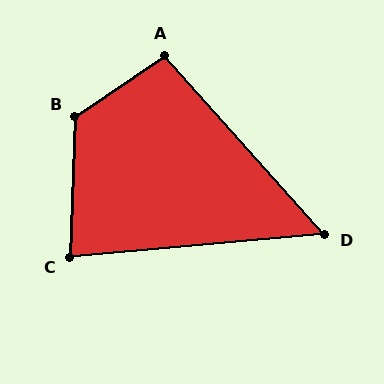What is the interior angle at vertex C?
Approximately 83 degrees (acute).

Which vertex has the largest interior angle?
B, at approximately 127 degrees.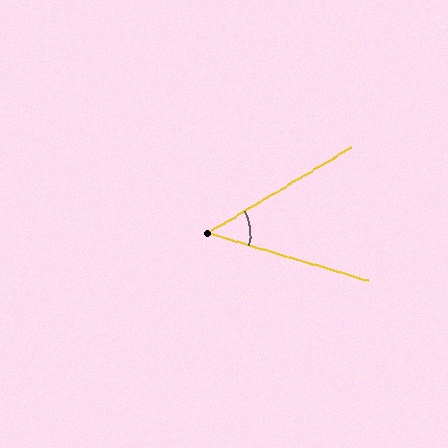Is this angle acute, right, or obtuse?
It is acute.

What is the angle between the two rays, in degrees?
Approximately 47 degrees.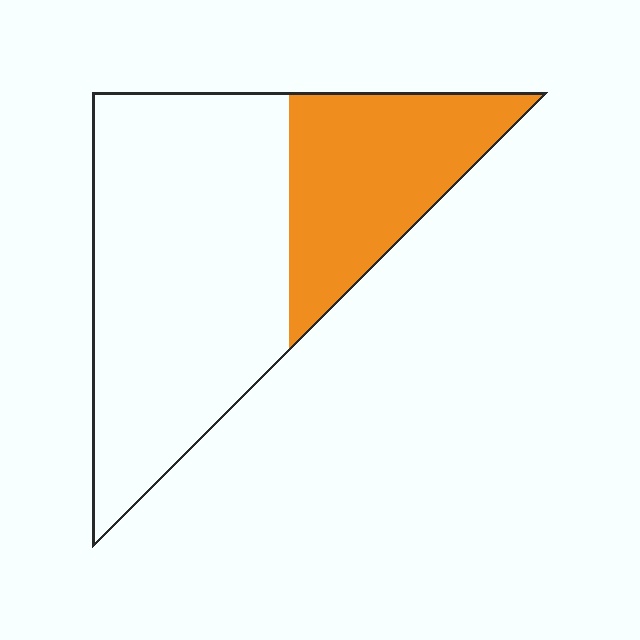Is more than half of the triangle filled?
No.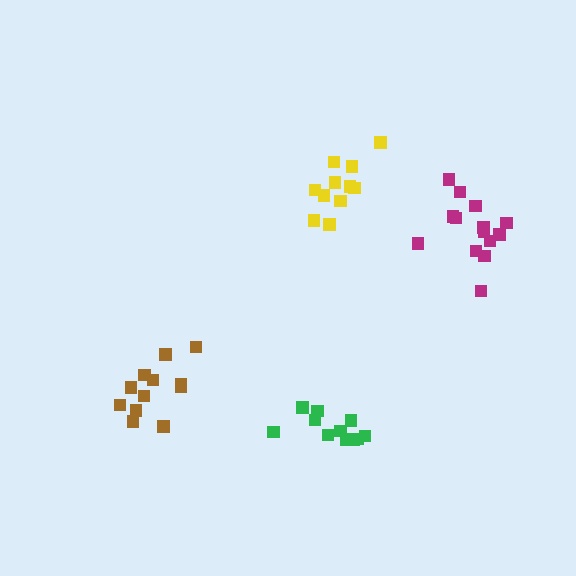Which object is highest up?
The yellow cluster is topmost.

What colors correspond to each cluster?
The clusters are colored: yellow, brown, green, magenta.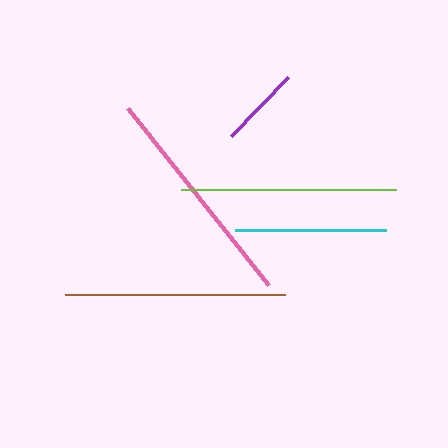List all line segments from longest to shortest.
From longest to shortest: pink, brown, lime, cyan, purple.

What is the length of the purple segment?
The purple segment is approximately 82 pixels long.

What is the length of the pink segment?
The pink segment is approximately 226 pixels long.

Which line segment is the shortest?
The purple line is the shortest at approximately 82 pixels.